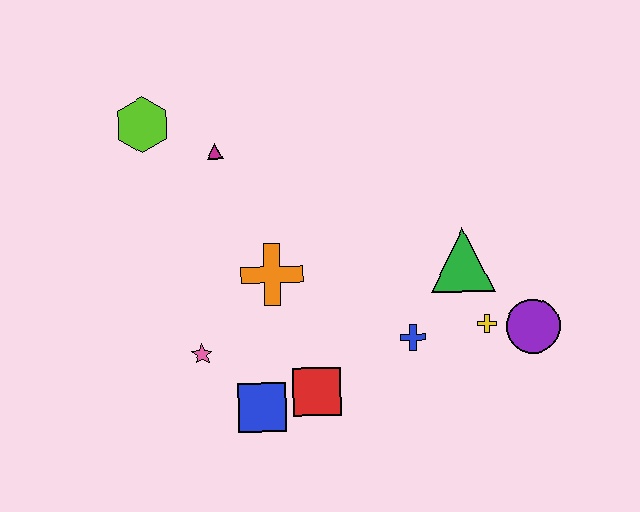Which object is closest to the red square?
The blue square is closest to the red square.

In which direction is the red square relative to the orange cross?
The red square is below the orange cross.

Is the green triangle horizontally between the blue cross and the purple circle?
Yes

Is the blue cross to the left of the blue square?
No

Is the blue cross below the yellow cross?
Yes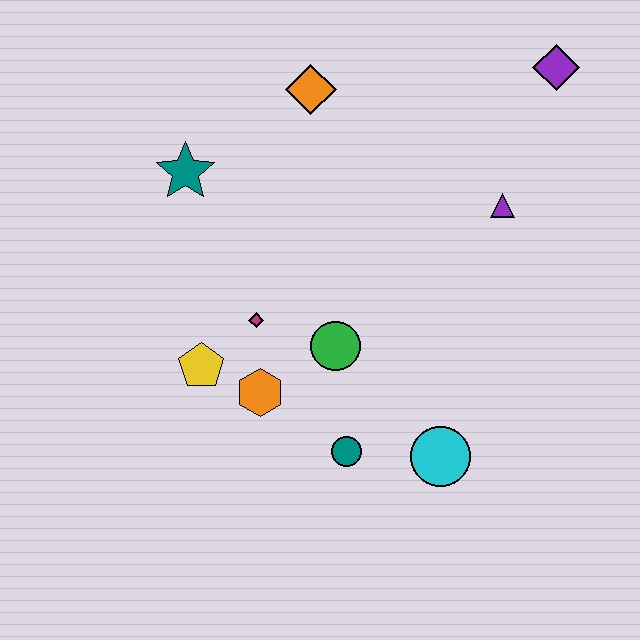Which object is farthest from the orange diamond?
The cyan circle is farthest from the orange diamond.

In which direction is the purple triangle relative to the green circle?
The purple triangle is to the right of the green circle.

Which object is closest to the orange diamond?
The teal star is closest to the orange diamond.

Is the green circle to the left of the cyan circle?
Yes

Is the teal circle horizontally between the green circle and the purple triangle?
Yes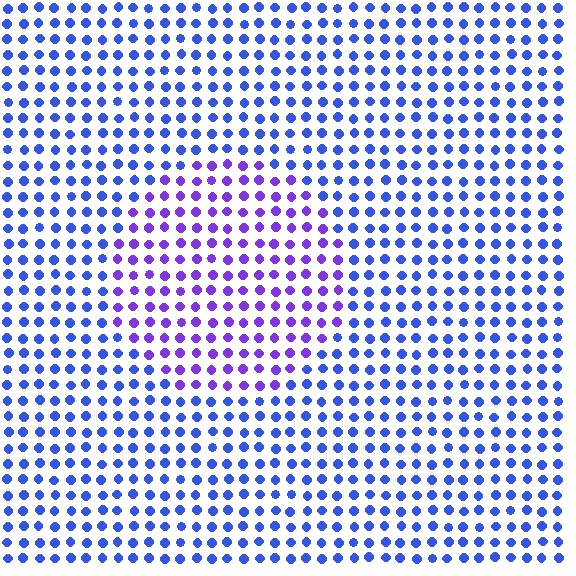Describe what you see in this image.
The image is filled with small blue elements in a uniform arrangement. A circle-shaped region is visible where the elements are tinted to a slightly different hue, forming a subtle color boundary.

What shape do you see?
I see a circle.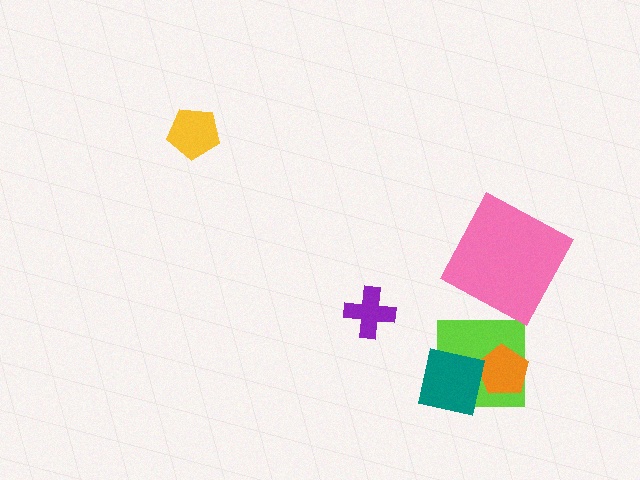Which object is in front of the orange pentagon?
The teal square is in front of the orange pentagon.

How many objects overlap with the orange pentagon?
2 objects overlap with the orange pentagon.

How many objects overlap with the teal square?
2 objects overlap with the teal square.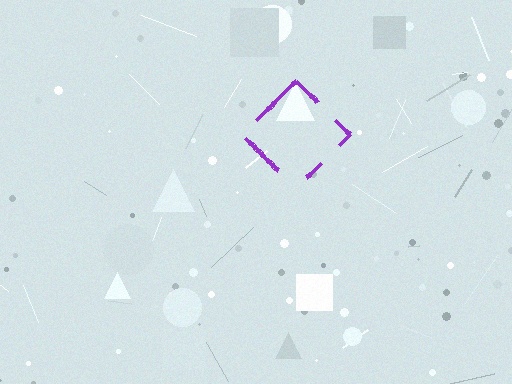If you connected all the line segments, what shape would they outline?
They would outline a diamond.